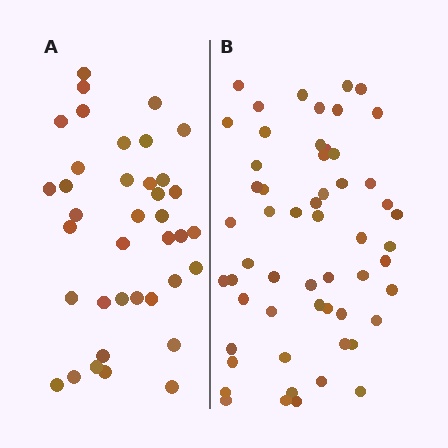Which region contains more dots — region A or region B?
Region B (the right region) has more dots.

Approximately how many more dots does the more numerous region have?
Region B has approximately 20 more dots than region A.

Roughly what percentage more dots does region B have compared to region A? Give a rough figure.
About 45% more.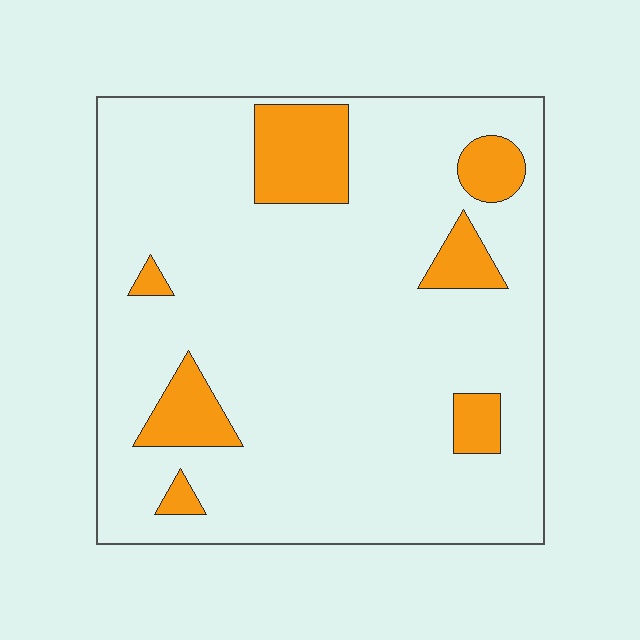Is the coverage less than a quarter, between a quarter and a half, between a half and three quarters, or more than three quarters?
Less than a quarter.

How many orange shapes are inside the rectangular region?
7.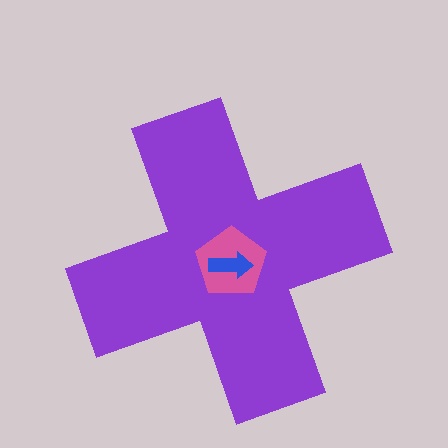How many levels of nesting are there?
3.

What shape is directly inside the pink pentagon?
The blue arrow.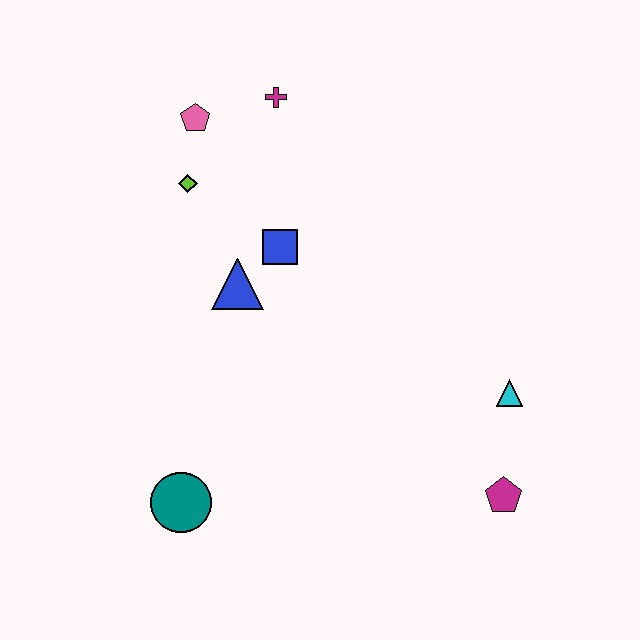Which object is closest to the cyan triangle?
The magenta pentagon is closest to the cyan triangle.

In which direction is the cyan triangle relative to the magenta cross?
The cyan triangle is below the magenta cross.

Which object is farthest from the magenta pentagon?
The pink pentagon is farthest from the magenta pentagon.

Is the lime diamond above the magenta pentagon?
Yes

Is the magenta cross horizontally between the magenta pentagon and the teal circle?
Yes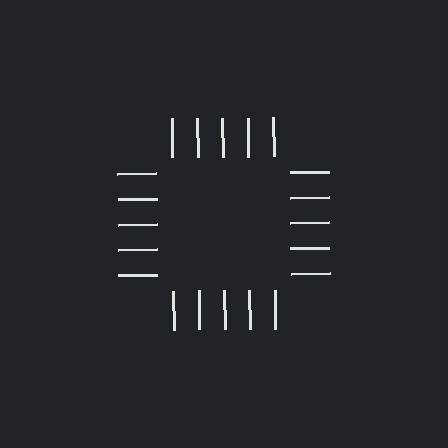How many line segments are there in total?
20 — 5 along each of the 4 edges.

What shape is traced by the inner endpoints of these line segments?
An illusory square — the line segments terminate on its edges but no continuous stroke is drawn.